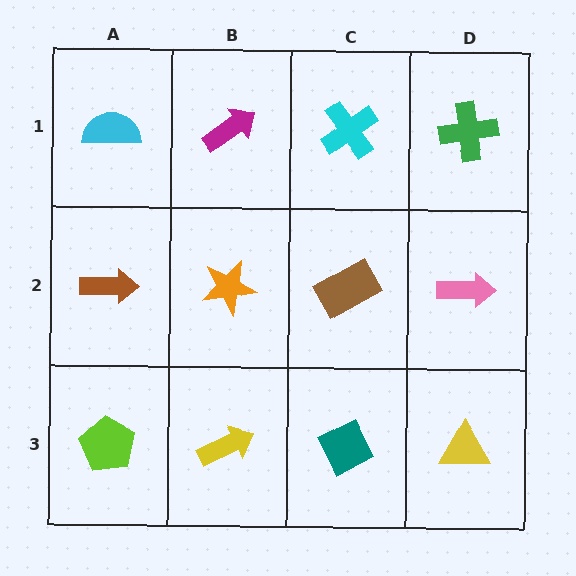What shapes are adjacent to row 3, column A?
A brown arrow (row 2, column A), a yellow arrow (row 3, column B).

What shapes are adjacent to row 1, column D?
A pink arrow (row 2, column D), a cyan cross (row 1, column C).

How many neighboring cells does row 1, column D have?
2.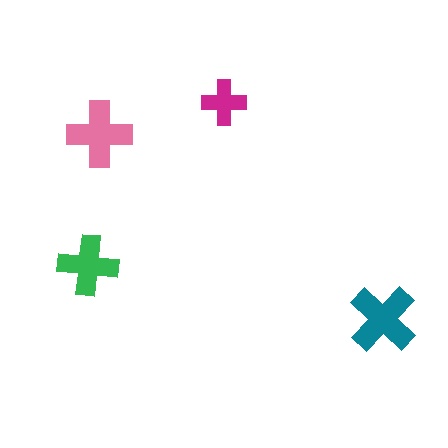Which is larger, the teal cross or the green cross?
The teal one.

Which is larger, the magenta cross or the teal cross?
The teal one.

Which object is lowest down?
The teal cross is bottommost.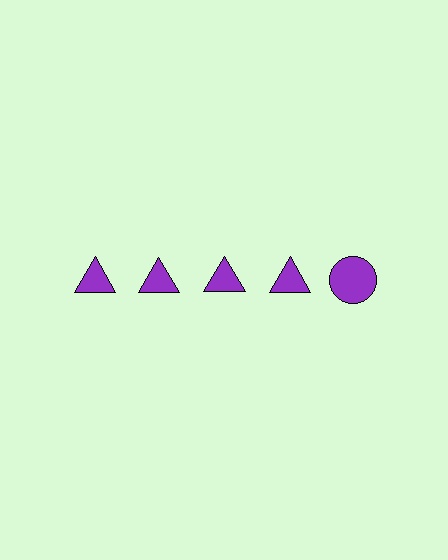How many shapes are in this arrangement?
There are 5 shapes arranged in a grid pattern.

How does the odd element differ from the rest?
It has a different shape: circle instead of triangle.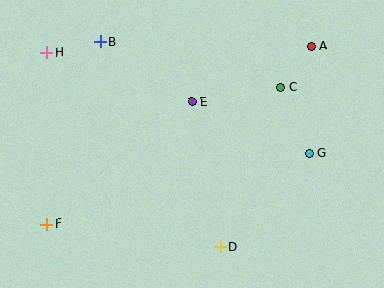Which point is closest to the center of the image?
Point E at (192, 102) is closest to the center.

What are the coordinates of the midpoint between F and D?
The midpoint between F and D is at (134, 235).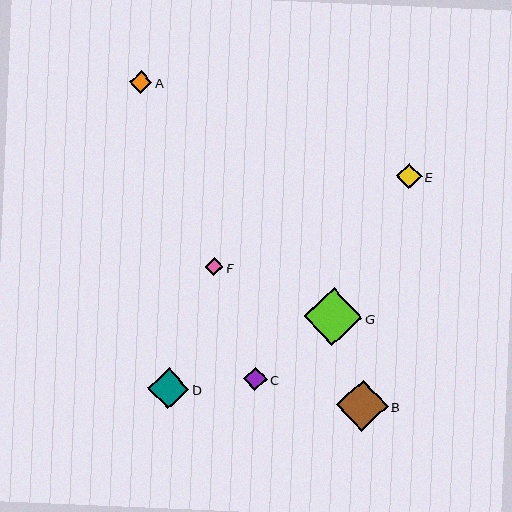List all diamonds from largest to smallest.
From largest to smallest: G, B, D, E, C, A, F.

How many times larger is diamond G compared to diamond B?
Diamond G is approximately 1.1 times the size of diamond B.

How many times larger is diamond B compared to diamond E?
Diamond B is approximately 2.0 times the size of diamond E.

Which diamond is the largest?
Diamond G is the largest with a size of approximately 58 pixels.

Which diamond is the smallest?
Diamond F is the smallest with a size of approximately 18 pixels.